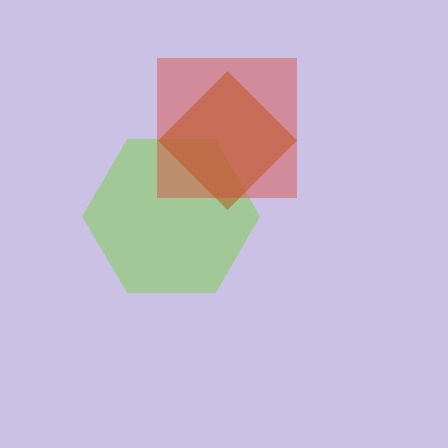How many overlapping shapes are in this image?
There are 3 overlapping shapes in the image.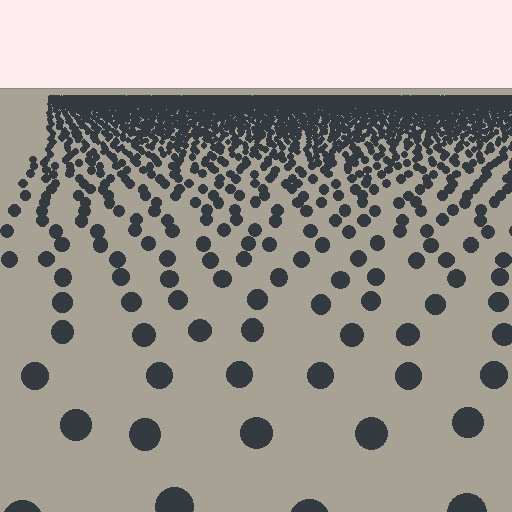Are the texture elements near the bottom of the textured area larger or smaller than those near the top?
Larger. Near the bottom, elements are closer to the viewer and appear at a bigger on-screen size.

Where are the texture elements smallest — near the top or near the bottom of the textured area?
Near the top.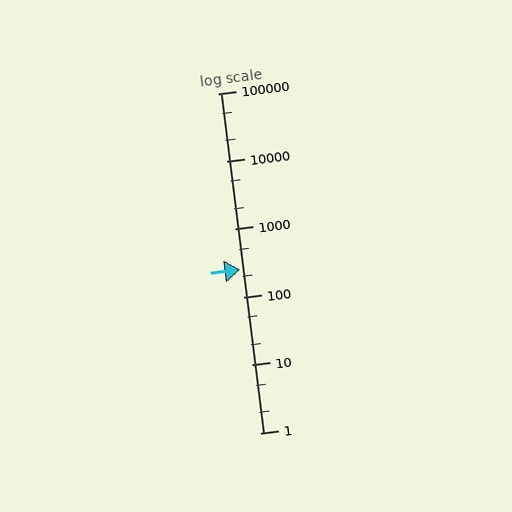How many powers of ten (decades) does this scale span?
The scale spans 5 decades, from 1 to 100000.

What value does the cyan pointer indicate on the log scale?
The pointer indicates approximately 250.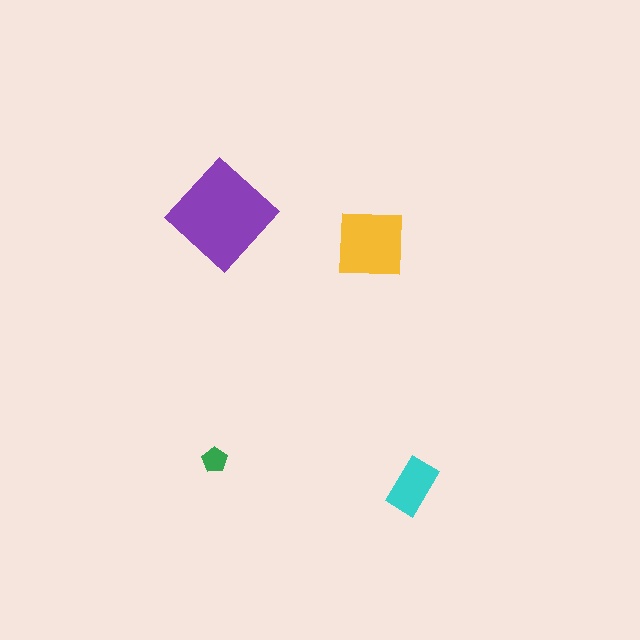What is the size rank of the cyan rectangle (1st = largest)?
3rd.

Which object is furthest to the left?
The green pentagon is leftmost.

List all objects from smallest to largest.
The green pentagon, the cyan rectangle, the yellow square, the purple diamond.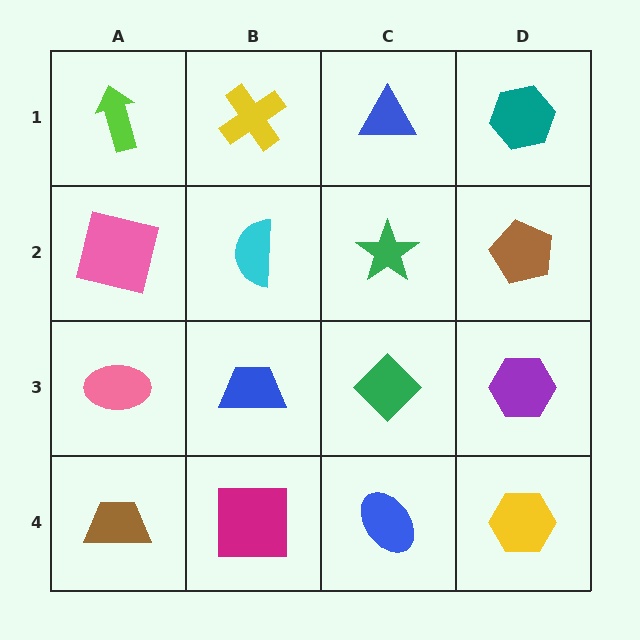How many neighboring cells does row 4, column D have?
2.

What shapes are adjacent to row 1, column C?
A green star (row 2, column C), a yellow cross (row 1, column B), a teal hexagon (row 1, column D).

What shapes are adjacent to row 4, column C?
A green diamond (row 3, column C), a magenta square (row 4, column B), a yellow hexagon (row 4, column D).